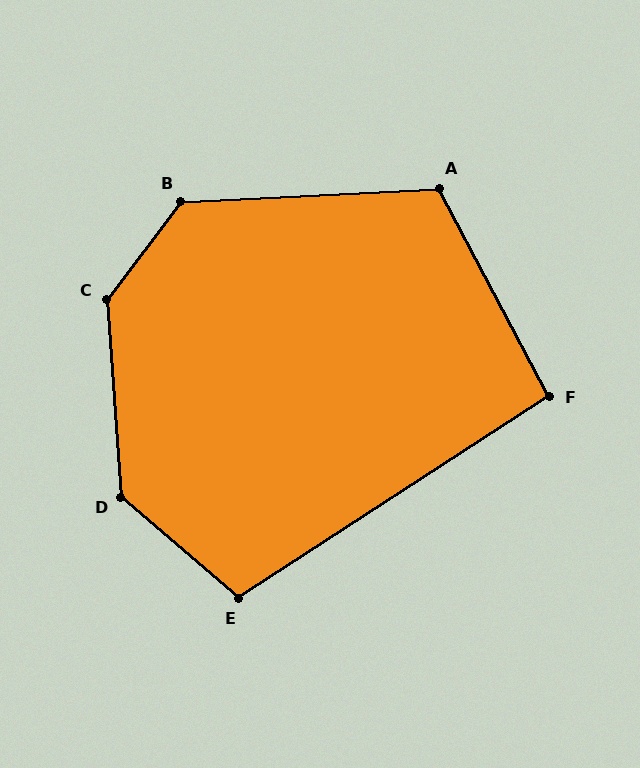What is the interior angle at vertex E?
Approximately 106 degrees (obtuse).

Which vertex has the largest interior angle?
C, at approximately 139 degrees.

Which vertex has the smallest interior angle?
F, at approximately 95 degrees.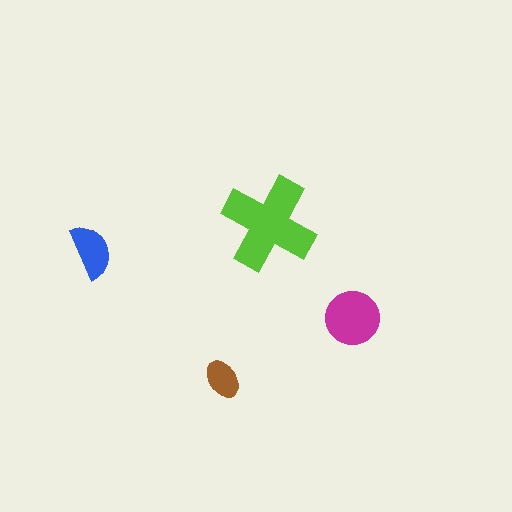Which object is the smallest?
The brown ellipse.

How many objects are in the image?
There are 4 objects in the image.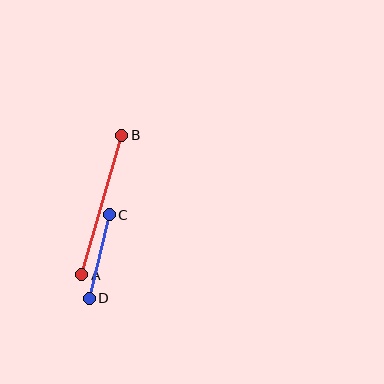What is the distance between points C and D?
The distance is approximately 86 pixels.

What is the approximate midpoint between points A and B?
The midpoint is at approximately (102, 205) pixels.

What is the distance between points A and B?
The distance is approximately 145 pixels.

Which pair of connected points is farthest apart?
Points A and B are farthest apart.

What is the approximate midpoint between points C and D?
The midpoint is at approximately (99, 256) pixels.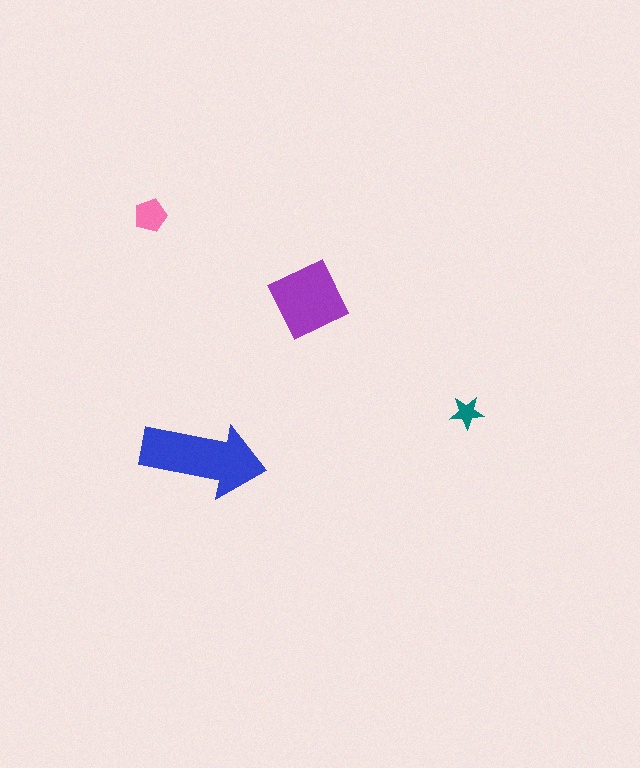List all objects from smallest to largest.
The teal star, the pink pentagon, the purple diamond, the blue arrow.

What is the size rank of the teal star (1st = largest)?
4th.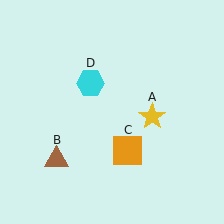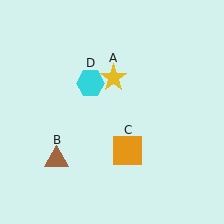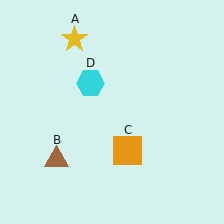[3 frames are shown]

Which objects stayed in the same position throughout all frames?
Brown triangle (object B) and orange square (object C) and cyan hexagon (object D) remained stationary.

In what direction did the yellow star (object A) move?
The yellow star (object A) moved up and to the left.